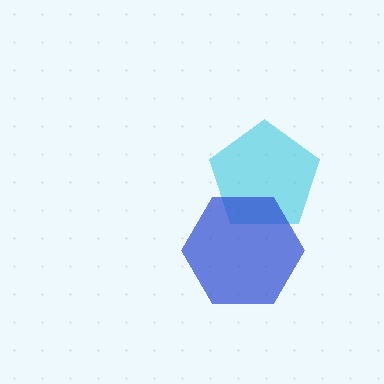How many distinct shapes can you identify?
There are 2 distinct shapes: a cyan pentagon, a blue hexagon.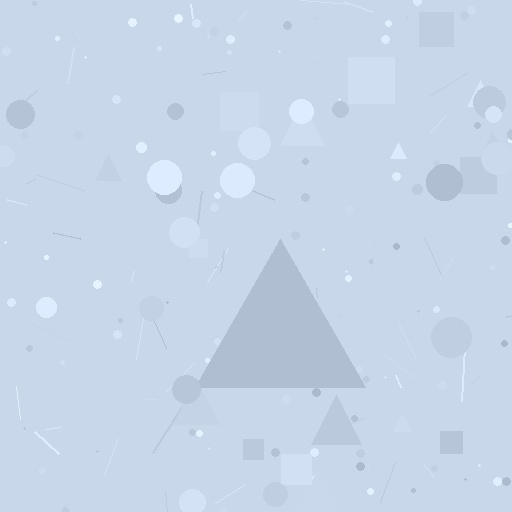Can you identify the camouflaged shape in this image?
The camouflaged shape is a triangle.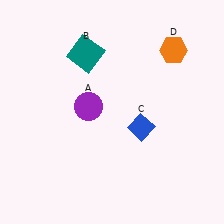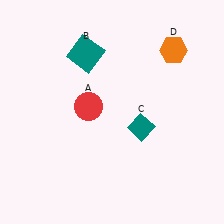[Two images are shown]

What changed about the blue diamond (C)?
In Image 1, C is blue. In Image 2, it changed to teal.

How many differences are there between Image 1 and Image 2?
There are 2 differences between the two images.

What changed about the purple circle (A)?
In Image 1, A is purple. In Image 2, it changed to red.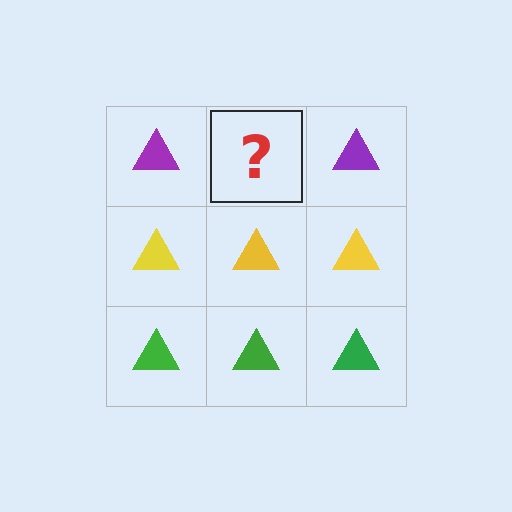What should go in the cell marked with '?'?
The missing cell should contain a purple triangle.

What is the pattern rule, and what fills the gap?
The rule is that each row has a consistent color. The gap should be filled with a purple triangle.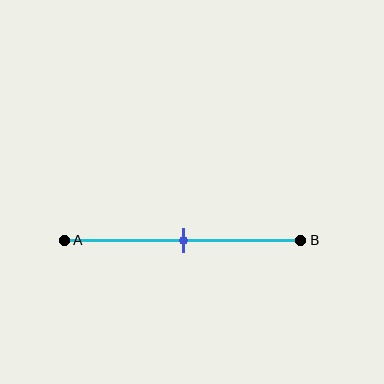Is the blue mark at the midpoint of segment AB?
Yes, the mark is approximately at the midpoint.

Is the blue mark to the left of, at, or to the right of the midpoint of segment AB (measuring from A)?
The blue mark is approximately at the midpoint of segment AB.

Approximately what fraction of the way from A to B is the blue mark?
The blue mark is approximately 50% of the way from A to B.